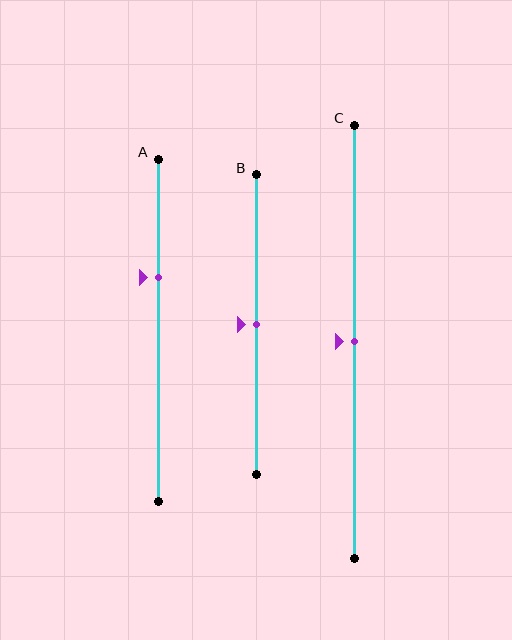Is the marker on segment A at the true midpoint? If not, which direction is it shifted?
No, the marker on segment A is shifted upward by about 15% of the segment length.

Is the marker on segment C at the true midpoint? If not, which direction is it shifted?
Yes, the marker on segment C is at the true midpoint.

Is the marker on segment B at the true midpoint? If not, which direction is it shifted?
Yes, the marker on segment B is at the true midpoint.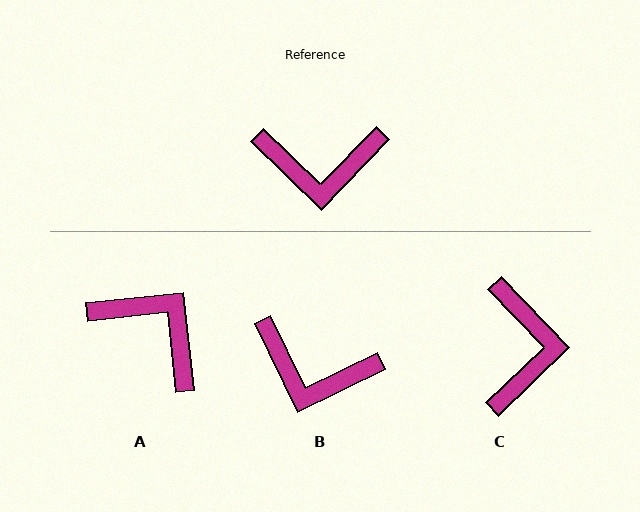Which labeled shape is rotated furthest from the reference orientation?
A, about 140 degrees away.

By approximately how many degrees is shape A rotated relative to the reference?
Approximately 140 degrees counter-clockwise.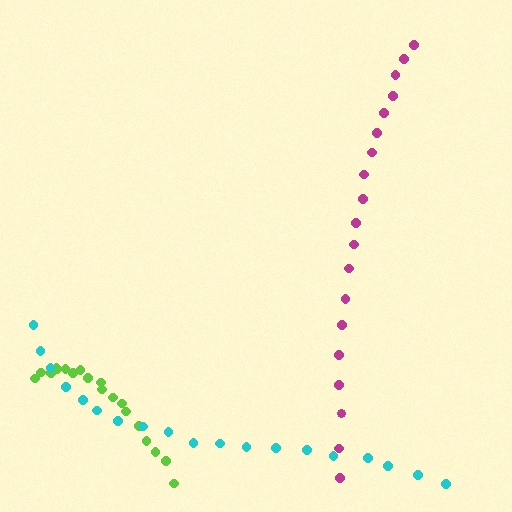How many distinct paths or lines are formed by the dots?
There are 3 distinct paths.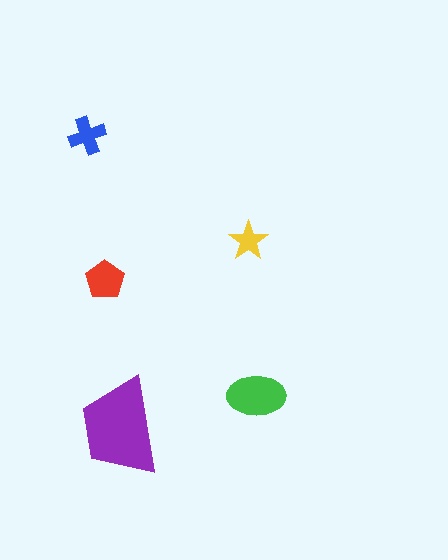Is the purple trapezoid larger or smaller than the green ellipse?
Larger.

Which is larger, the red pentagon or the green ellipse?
The green ellipse.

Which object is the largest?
The purple trapezoid.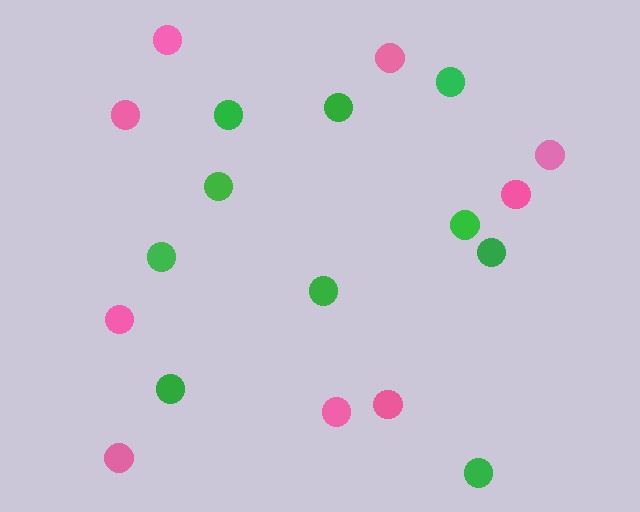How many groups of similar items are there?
There are 2 groups: one group of green circles (10) and one group of pink circles (9).